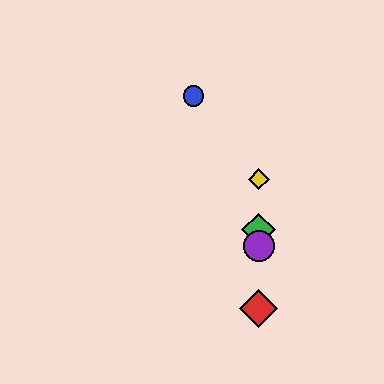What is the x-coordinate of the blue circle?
The blue circle is at x≈194.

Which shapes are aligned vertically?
The red diamond, the green diamond, the yellow diamond, the purple circle are aligned vertically.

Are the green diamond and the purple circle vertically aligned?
Yes, both are at x≈259.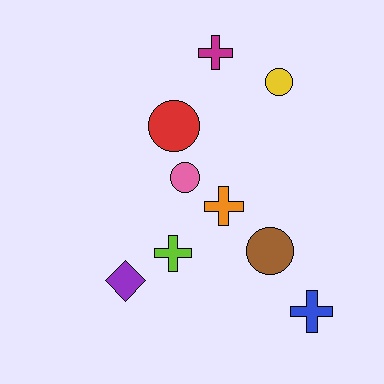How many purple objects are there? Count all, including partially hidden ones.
There is 1 purple object.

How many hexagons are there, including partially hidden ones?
There are no hexagons.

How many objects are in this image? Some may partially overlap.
There are 9 objects.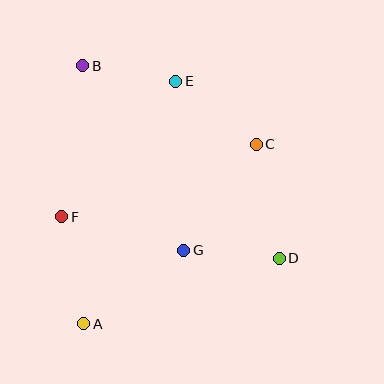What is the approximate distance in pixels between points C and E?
The distance between C and E is approximately 102 pixels.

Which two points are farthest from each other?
Points B and D are farthest from each other.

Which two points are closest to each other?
Points B and E are closest to each other.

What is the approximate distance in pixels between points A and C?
The distance between A and C is approximately 249 pixels.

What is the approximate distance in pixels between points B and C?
The distance between B and C is approximately 190 pixels.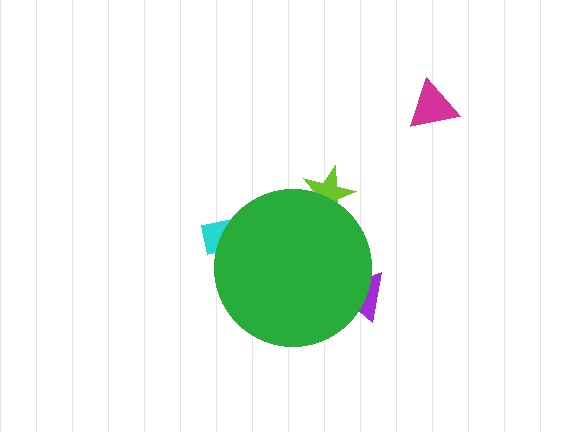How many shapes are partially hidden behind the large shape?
3 shapes are partially hidden.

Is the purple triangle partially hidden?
Yes, the purple triangle is partially hidden behind the green circle.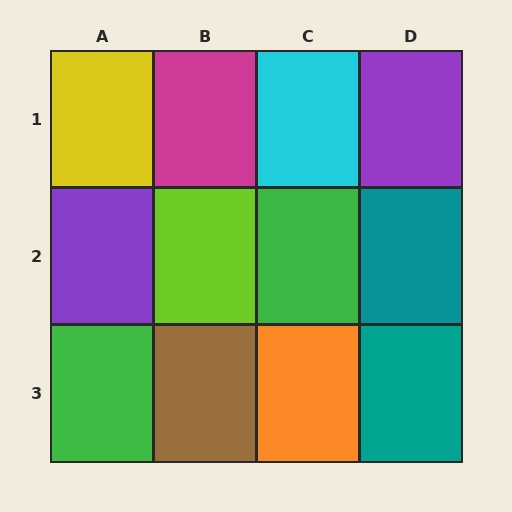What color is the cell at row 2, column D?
Teal.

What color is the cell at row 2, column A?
Purple.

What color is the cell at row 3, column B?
Brown.